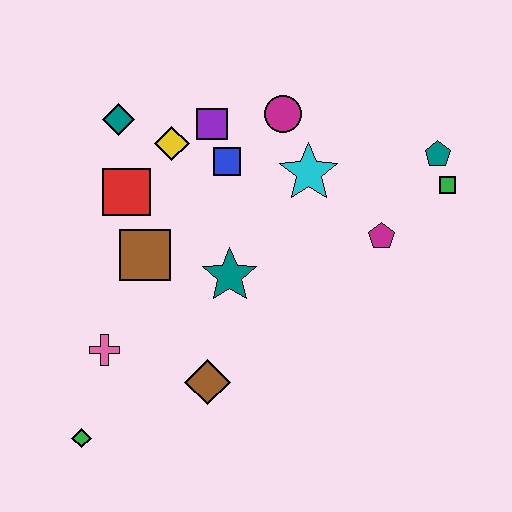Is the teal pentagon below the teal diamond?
Yes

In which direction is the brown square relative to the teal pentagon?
The brown square is to the left of the teal pentagon.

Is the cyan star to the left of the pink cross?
No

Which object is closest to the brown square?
The red square is closest to the brown square.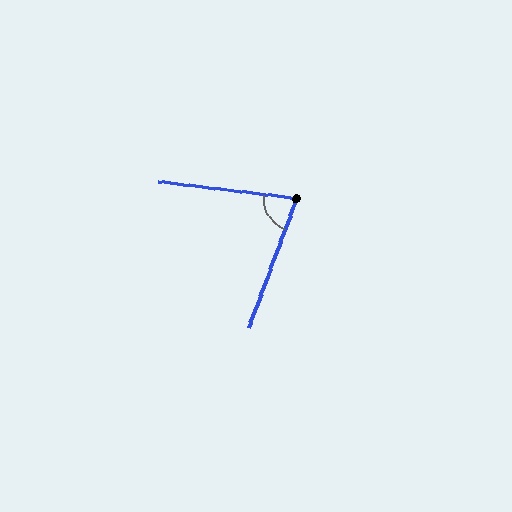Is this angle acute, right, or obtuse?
It is acute.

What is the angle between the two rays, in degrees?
Approximately 77 degrees.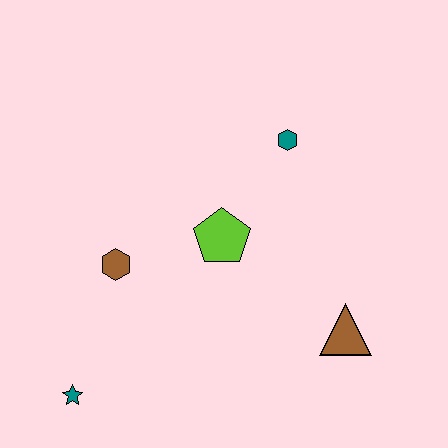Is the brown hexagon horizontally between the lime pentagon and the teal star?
Yes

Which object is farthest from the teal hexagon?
The teal star is farthest from the teal hexagon.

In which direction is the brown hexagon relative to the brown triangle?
The brown hexagon is to the left of the brown triangle.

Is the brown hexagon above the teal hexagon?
No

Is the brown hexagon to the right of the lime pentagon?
No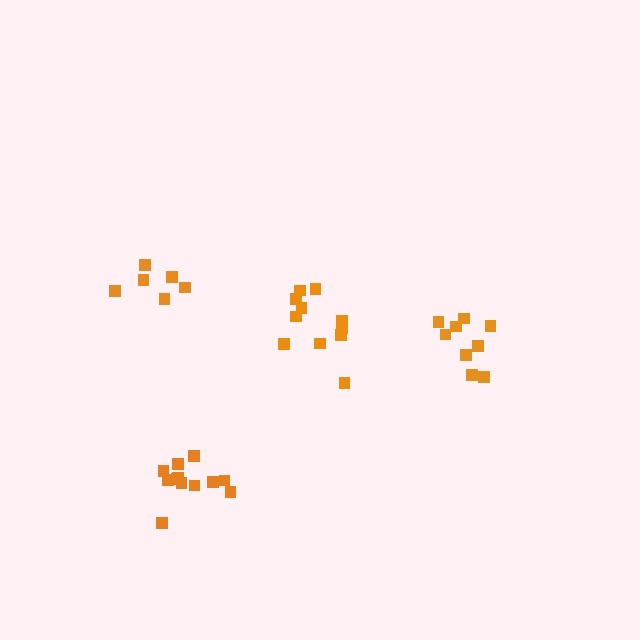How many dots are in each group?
Group 1: 12 dots, Group 2: 6 dots, Group 3: 9 dots, Group 4: 11 dots (38 total).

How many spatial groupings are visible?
There are 4 spatial groupings.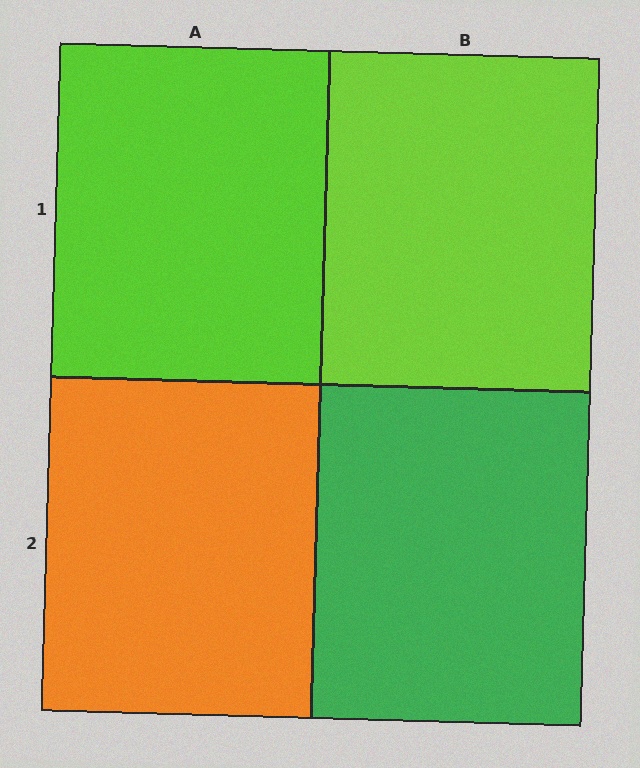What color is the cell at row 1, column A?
Lime.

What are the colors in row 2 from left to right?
Orange, green.